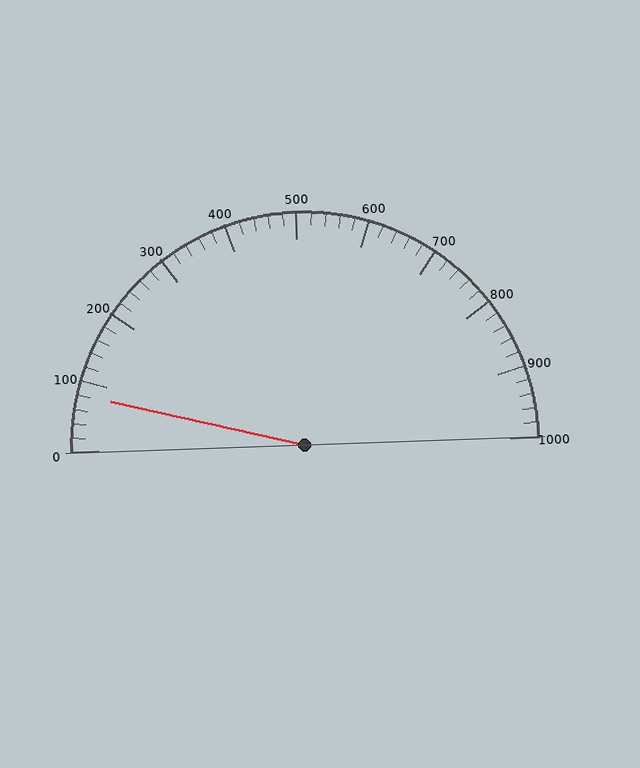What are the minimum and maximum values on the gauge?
The gauge ranges from 0 to 1000.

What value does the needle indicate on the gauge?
The needle indicates approximately 80.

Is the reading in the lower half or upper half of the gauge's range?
The reading is in the lower half of the range (0 to 1000).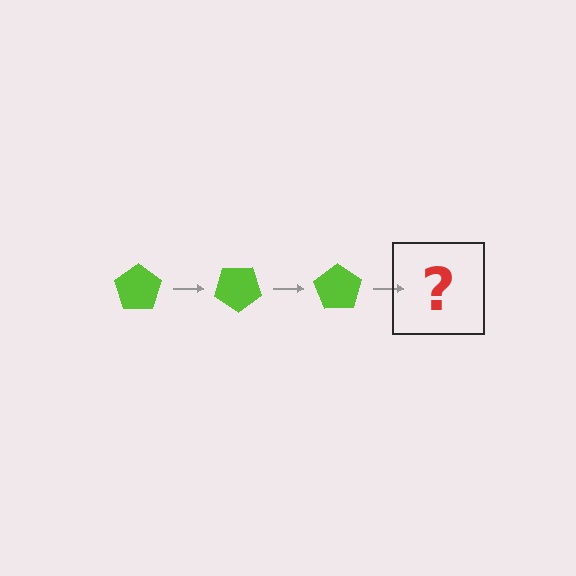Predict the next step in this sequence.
The next step is a lime pentagon rotated 105 degrees.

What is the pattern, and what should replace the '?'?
The pattern is that the pentagon rotates 35 degrees each step. The '?' should be a lime pentagon rotated 105 degrees.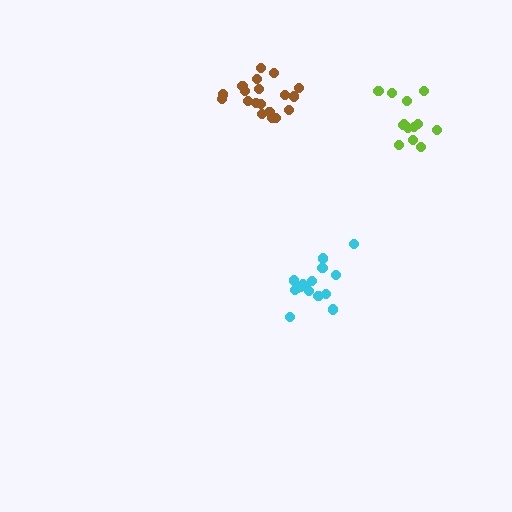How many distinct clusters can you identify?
There are 3 distinct clusters.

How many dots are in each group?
Group 1: 14 dots, Group 2: 16 dots, Group 3: 19 dots (49 total).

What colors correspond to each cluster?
The clusters are colored: lime, cyan, brown.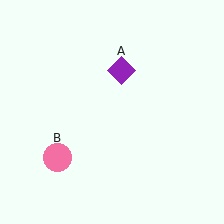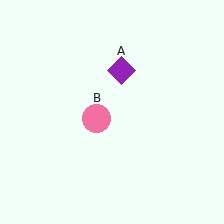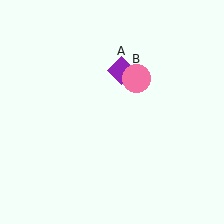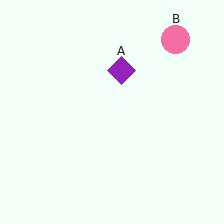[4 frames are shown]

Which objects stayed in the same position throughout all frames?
Purple diamond (object A) remained stationary.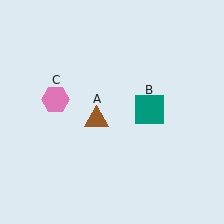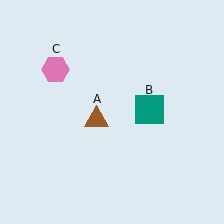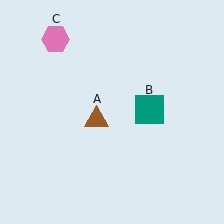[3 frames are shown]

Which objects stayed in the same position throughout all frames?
Brown triangle (object A) and teal square (object B) remained stationary.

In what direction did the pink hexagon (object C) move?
The pink hexagon (object C) moved up.